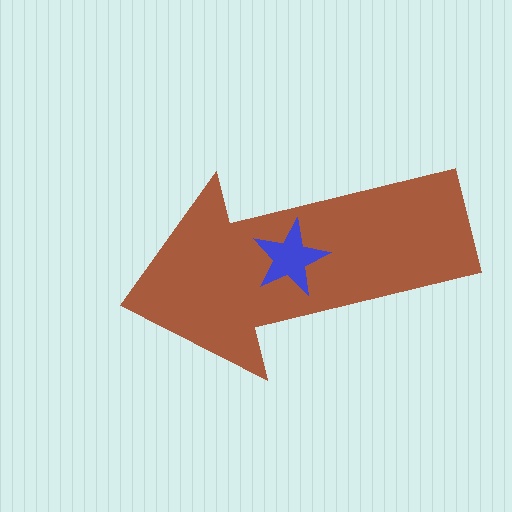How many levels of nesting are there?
2.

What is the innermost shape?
The blue star.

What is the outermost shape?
The brown arrow.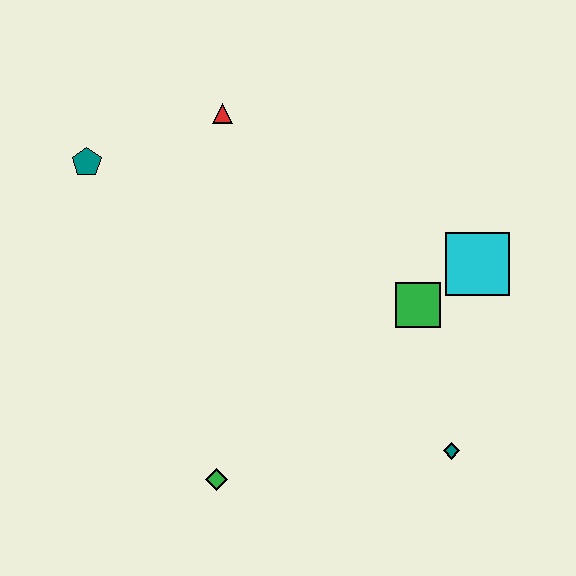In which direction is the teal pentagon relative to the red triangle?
The teal pentagon is to the left of the red triangle.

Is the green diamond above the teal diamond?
No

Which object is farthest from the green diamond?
The red triangle is farthest from the green diamond.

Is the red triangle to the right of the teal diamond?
No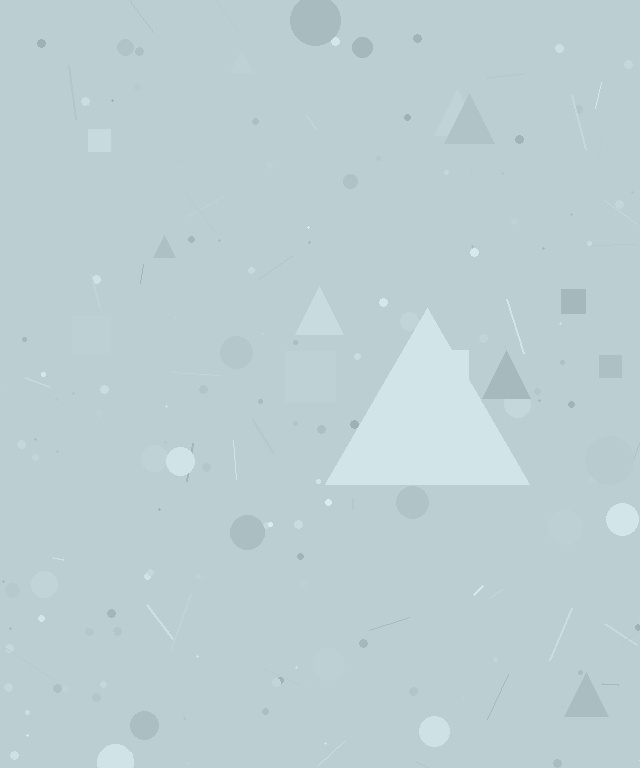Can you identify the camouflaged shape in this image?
The camouflaged shape is a triangle.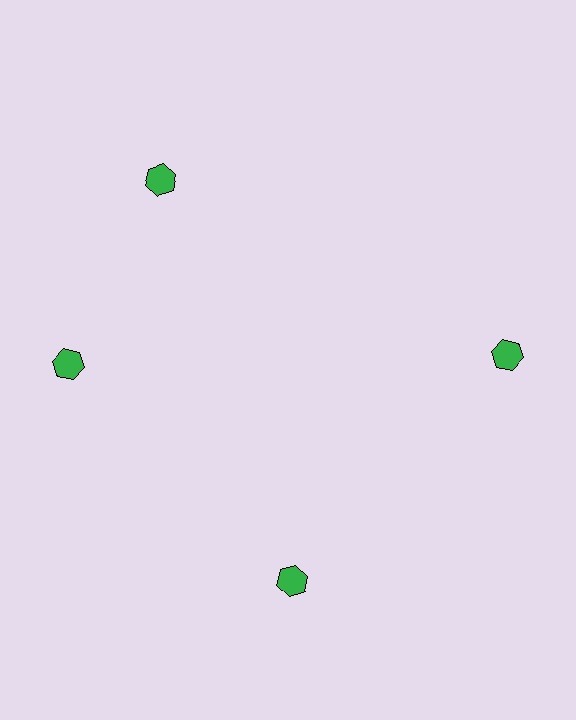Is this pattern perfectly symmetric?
No. The 4 green hexagons are arranged in a ring, but one element near the 12 o'clock position is rotated out of alignment along the ring, breaking the 4-fold rotational symmetry.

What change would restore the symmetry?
The symmetry would be restored by rotating it back into even spacing with its neighbors so that all 4 hexagons sit at equal angles and equal distance from the center.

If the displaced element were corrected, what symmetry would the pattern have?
It would have 4-fold rotational symmetry — the pattern would map onto itself every 90 degrees.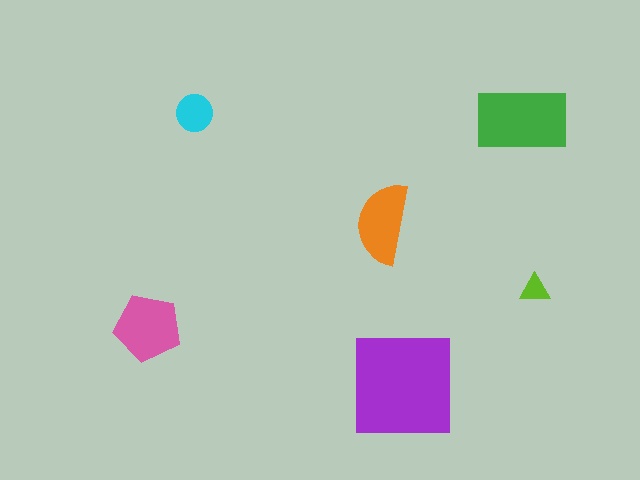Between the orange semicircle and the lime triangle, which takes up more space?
The orange semicircle.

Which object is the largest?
The purple square.